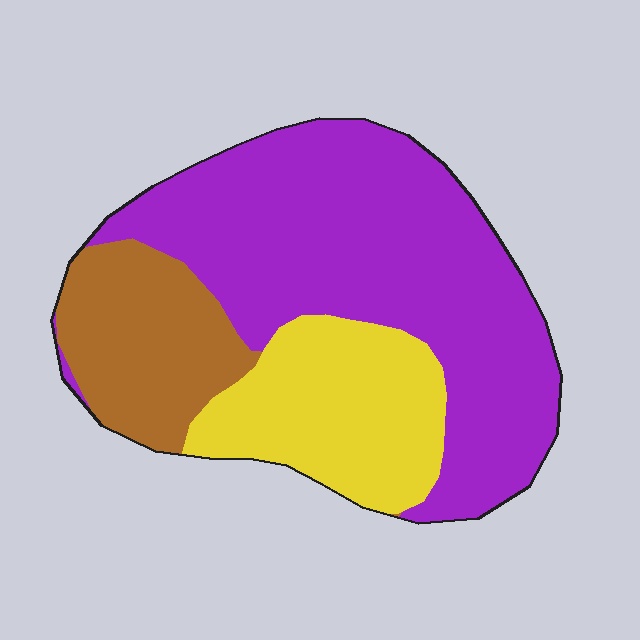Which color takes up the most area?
Purple, at roughly 55%.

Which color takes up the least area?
Brown, at roughly 20%.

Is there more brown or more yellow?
Yellow.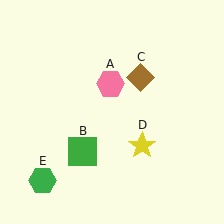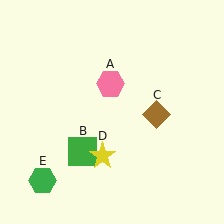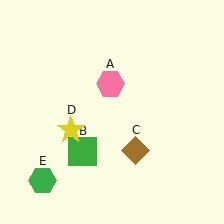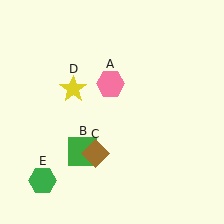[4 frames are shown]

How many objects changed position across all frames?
2 objects changed position: brown diamond (object C), yellow star (object D).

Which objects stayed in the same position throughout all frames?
Pink hexagon (object A) and green square (object B) and green hexagon (object E) remained stationary.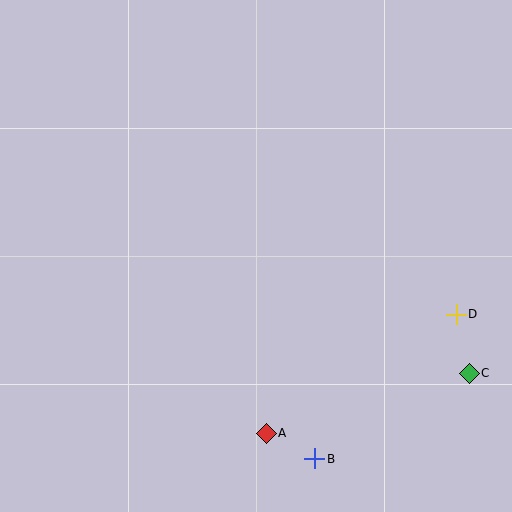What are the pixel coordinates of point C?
Point C is at (469, 373).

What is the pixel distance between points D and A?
The distance between D and A is 224 pixels.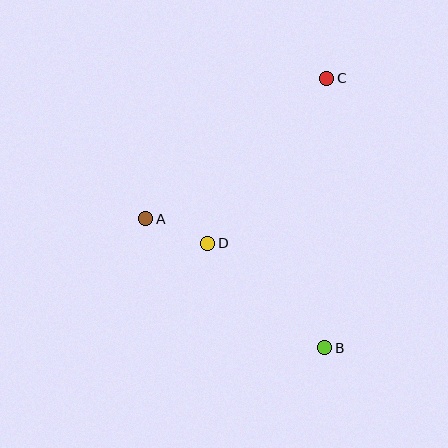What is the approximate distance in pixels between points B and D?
The distance between B and D is approximately 157 pixels.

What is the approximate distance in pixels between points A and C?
The distance between A and C is approximately 229 pixels.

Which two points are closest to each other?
Points A and D are closest to each other.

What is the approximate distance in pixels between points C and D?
The distance between C and D is approximately 204 pixels.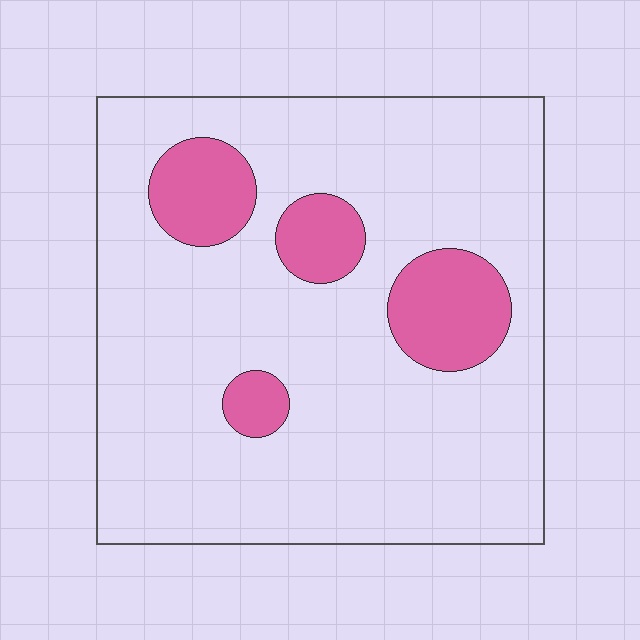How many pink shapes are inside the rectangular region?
4.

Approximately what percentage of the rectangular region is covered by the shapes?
Approximately 15%.